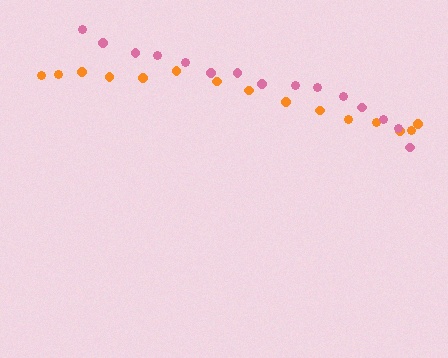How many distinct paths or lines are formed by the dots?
There are 2 distinct paths.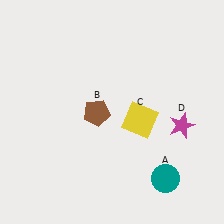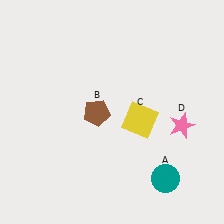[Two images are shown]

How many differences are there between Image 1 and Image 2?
There is 1 difference between the two images.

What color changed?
The star (D) changed from magenta in Image 1 to pink in Image 2.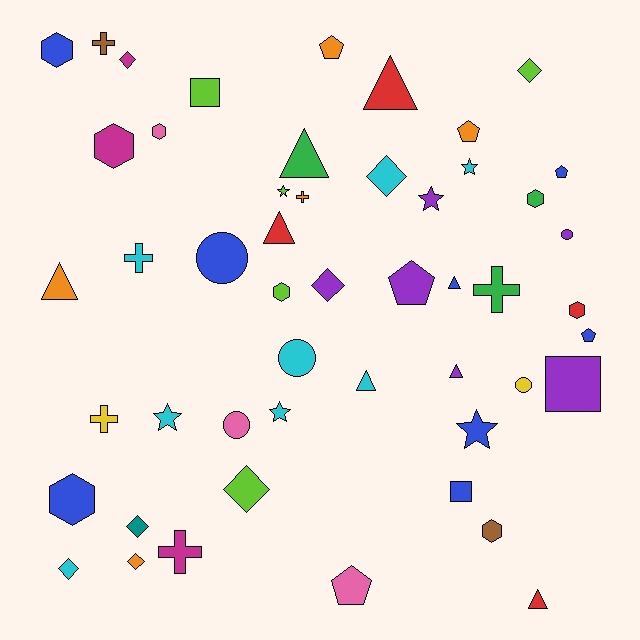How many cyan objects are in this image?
There are 8 cyan objects.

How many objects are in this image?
There are 50 objects.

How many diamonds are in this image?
There are 8 diamonds.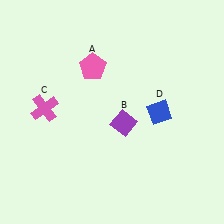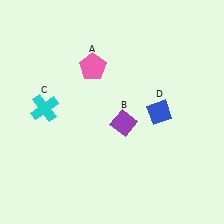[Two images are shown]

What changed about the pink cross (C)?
In Image 1, C is pink. In Image 2, it changed to cyan.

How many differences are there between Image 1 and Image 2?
There is 1 difference between the two images.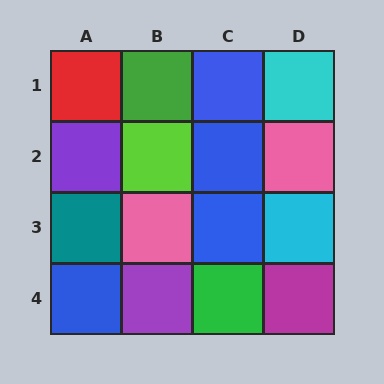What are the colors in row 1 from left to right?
Red, green, blue, cyan.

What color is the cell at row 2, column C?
Blue.